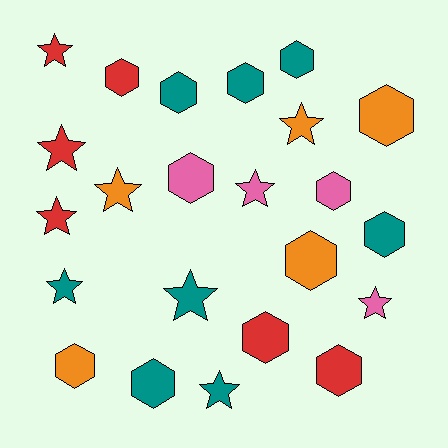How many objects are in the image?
There are 23 objects.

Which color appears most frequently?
Teal, with 8 objects.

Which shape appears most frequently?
Hexagon, with 13 objects.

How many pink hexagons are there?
There are 2 pink hexagons.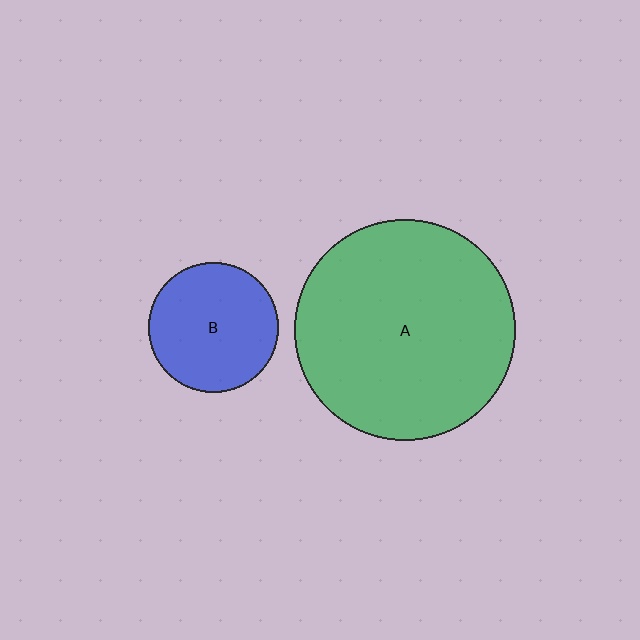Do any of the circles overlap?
No, none of the circles overlap.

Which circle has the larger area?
Circle A (green).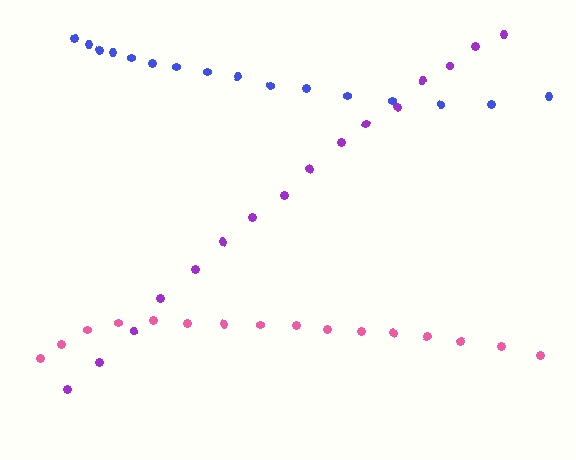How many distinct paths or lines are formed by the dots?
There are 3 distinct paths.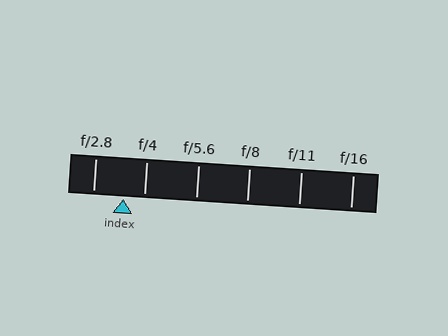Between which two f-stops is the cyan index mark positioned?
The index mark is between f/2.8 and f/4.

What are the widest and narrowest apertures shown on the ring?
The widest aperture shown is f/2.8 and the narrowest is f/16.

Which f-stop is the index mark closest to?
The index mark is closest to f/4.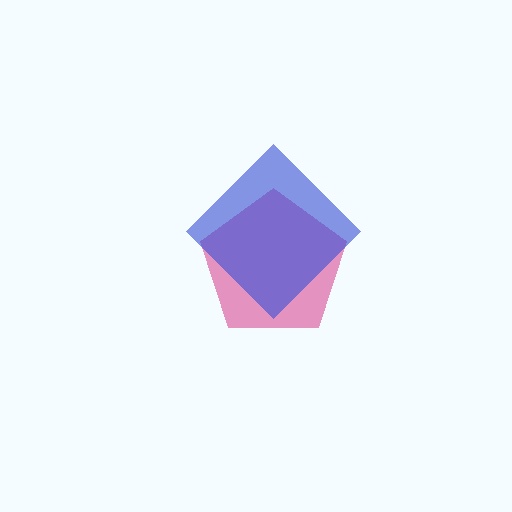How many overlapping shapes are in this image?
There are 2 overlapping shapes in the image.